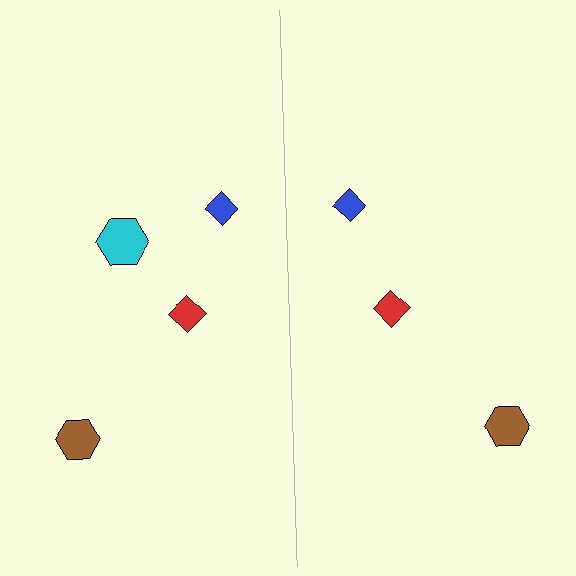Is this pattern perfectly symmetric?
No, the pattern is not perfectly symmetric. A cyan hexagon is missing from the right side.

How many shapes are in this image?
There are 7 shapes in this image.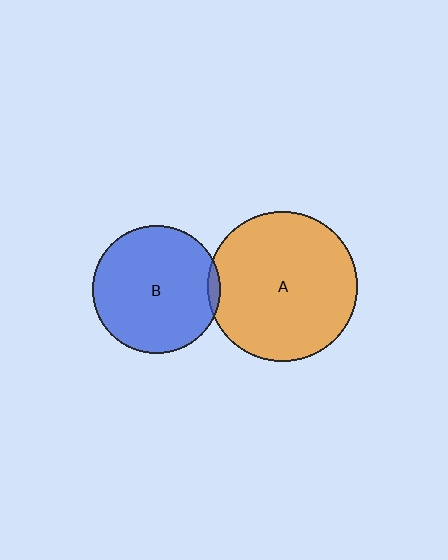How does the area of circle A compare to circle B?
Approximately 1.4 times.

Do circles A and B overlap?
Yes.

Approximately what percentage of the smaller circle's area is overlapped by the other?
Approximately 5%.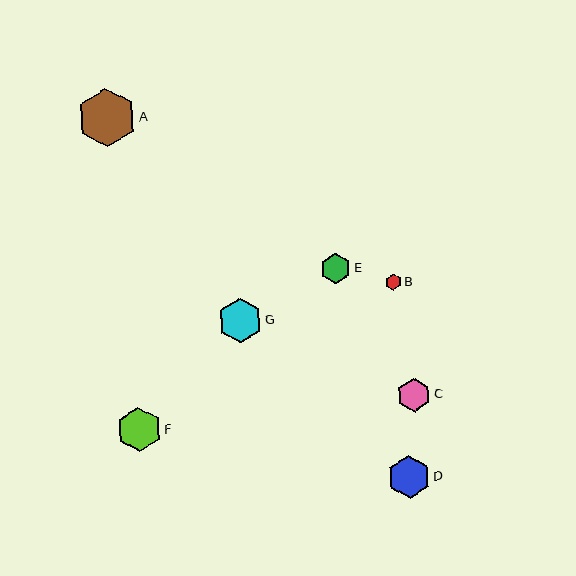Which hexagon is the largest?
Hexagon A is the largest with a size of approximately 59 pixels.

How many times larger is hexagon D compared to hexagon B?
Hexagon D is approximately 2.7 times the size of hexagon B.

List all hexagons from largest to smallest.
From largest to smallest: A, G, F, D, C, E, B.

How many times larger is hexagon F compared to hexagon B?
Hexagon F is approximately 2.8 times the size of hexagon B.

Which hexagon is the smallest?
Hexagon B is the smallest with a size of approximately 16 pixels.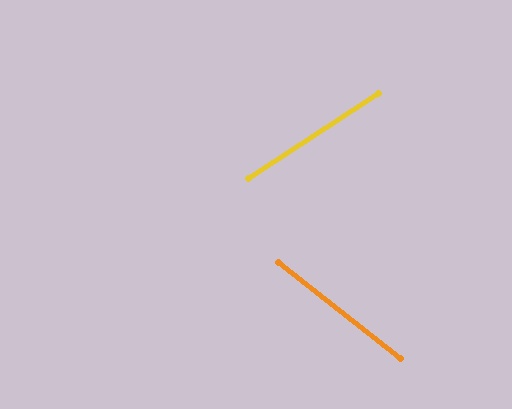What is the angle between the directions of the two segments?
Approximately 71 degrees.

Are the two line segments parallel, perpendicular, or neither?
Neither parallel nor perpendicular — they differ by about 71°.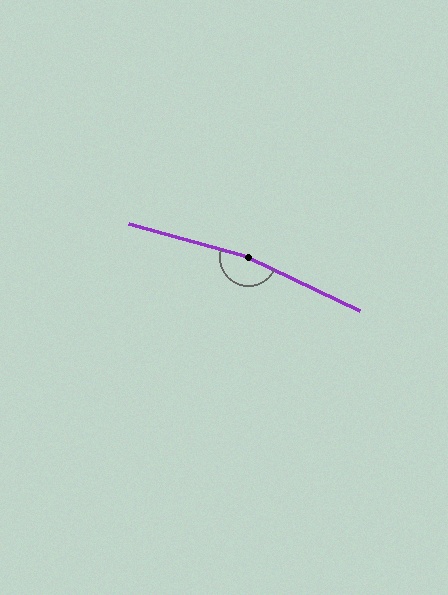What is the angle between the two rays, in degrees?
Approximately 170 degrees.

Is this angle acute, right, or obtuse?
It is obtuse.